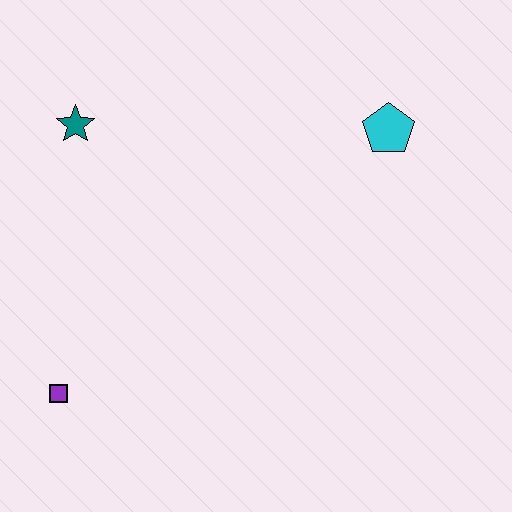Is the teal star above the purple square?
Yes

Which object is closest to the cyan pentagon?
The teal star is closest to the cyan pentagon.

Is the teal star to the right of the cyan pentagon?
No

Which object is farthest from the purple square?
The cyan pentagon is farthest from the purple square.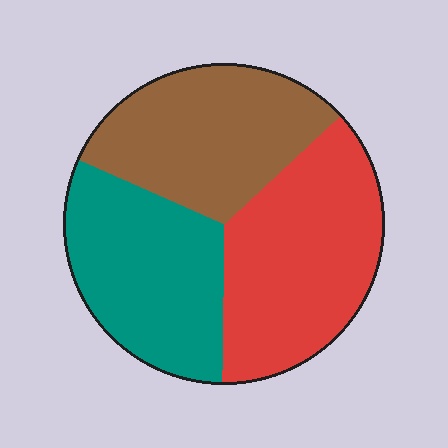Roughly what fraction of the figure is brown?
Brown covers roughly 30% of the figure.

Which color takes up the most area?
Red, at roughly 35%.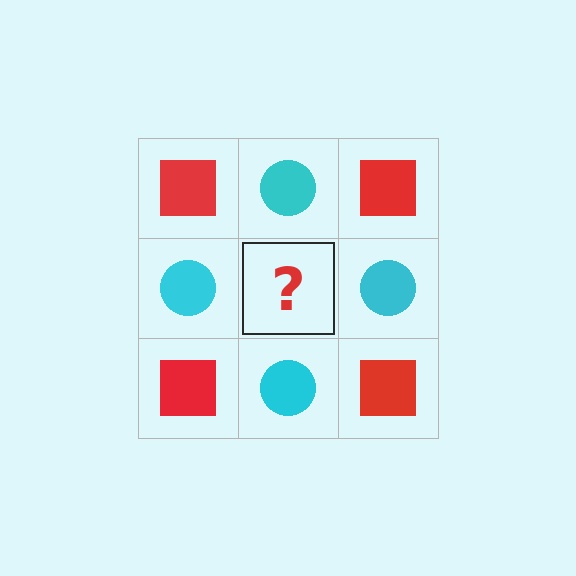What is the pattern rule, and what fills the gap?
The rule is that it alternates red square and cyan circle in a checkerboard pattern. The gap should be filled with a red square.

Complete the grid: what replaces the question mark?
The question mark should be replaced with a red square.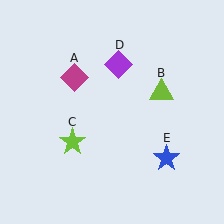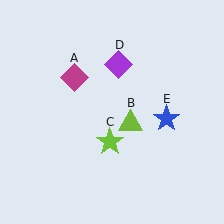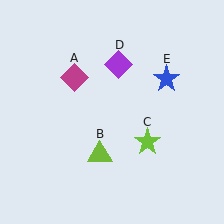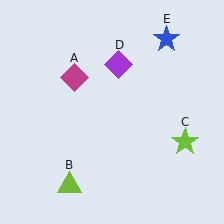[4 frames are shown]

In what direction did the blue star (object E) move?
The blue star (object E) moved up.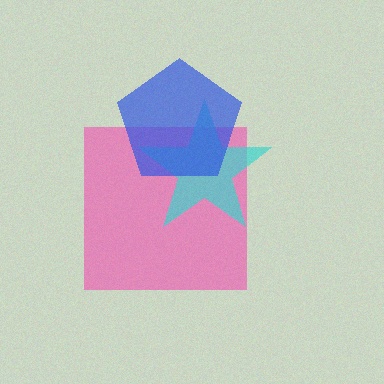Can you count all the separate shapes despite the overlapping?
Yes, there are 3 separate shapes.